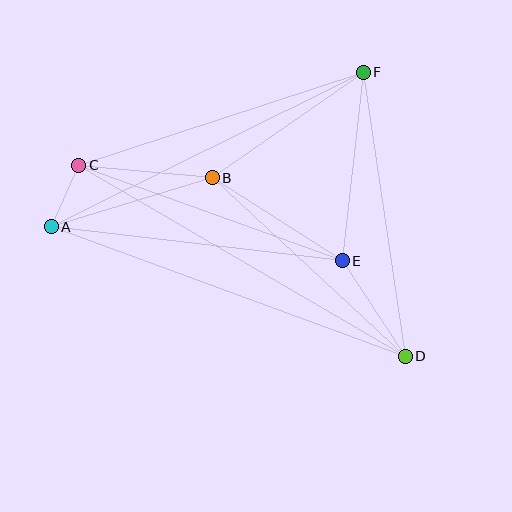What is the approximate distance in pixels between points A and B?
The distance between A and B is approximately 168 pixels.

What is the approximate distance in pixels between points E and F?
The distance between E and F is approximately 189 pixels.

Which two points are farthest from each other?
Points C and D are farthest from each other.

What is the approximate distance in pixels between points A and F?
The distance between A and F is approximately 348 pixels.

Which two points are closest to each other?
Points A and C are closest to each other.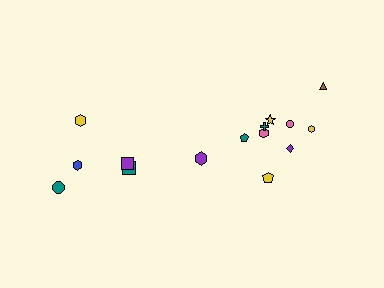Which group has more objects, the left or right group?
The right group.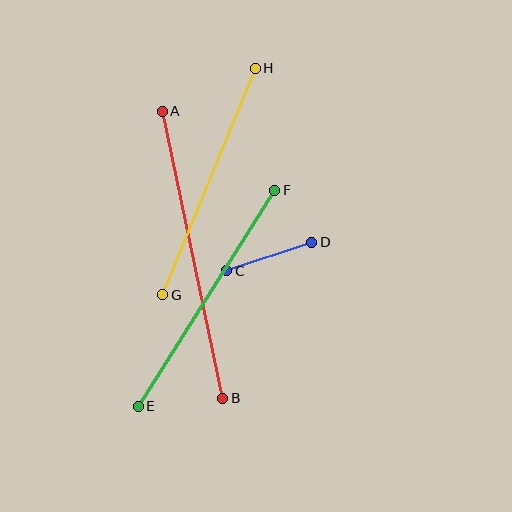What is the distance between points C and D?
The distance is approximately 90 pixels.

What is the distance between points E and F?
The distance is approximately 255 pixels.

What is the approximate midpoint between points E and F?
The midpoint is at approximately (206, 298) pixels.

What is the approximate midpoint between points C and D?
The midpoint is at approximately (269, 257) pixels.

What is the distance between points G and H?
The distance is approximately 245 pixels.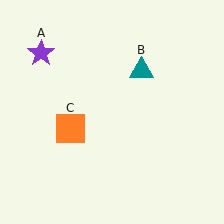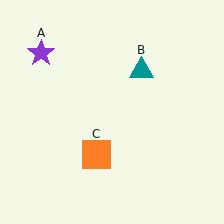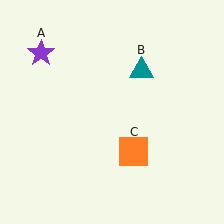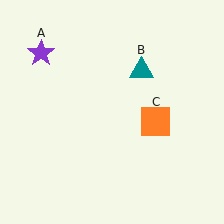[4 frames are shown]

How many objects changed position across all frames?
1 object changed position: orange square (object C).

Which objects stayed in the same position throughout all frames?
Purple star (object A) and teal triangle (object B) remained stationary.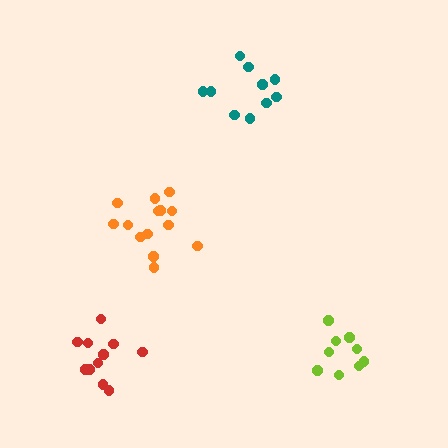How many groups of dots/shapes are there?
There are 4 groups.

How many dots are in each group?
Group 1: 10 dots, Group 2: 14 dots, Group 3: 11 dots, Group 4: 9 dots (44 total).